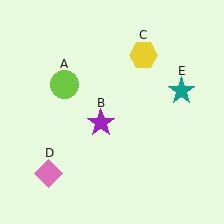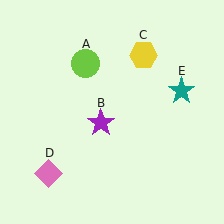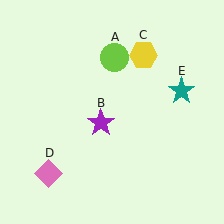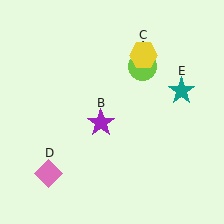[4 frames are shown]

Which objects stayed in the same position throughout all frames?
Purple star (object B) and yellow hexagon (object C) and pink diamond (object D) and teal star (object E) remained stationary.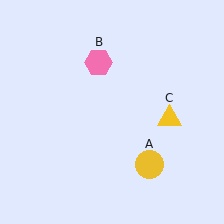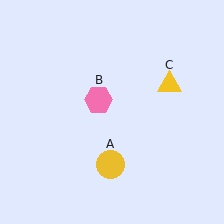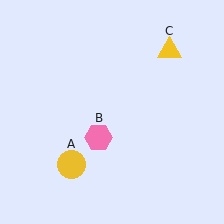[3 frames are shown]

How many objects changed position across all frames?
3 objects changed position: yellow circle (object A), pink hexagon (object B), yellow triangle (object C).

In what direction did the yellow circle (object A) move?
The yellow circle (object A) moved left.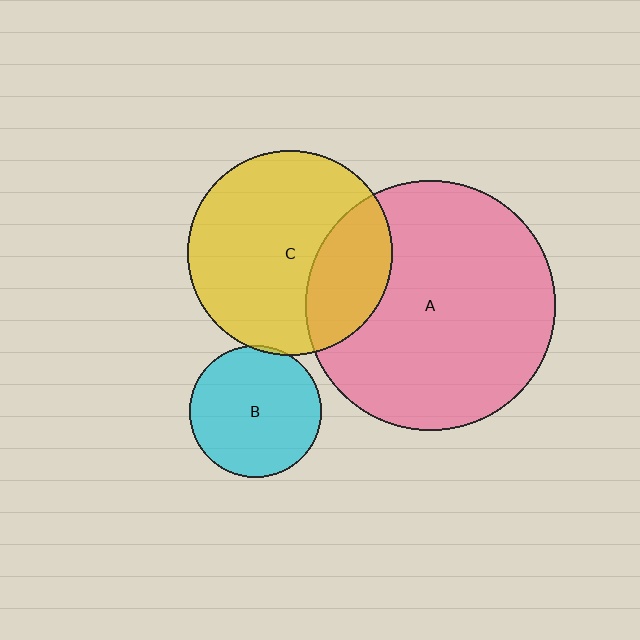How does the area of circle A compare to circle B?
Approximately 3.6 times.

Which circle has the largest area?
Circle A (pink).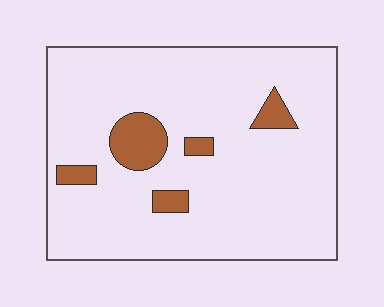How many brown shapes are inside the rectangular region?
5.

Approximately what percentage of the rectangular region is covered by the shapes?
Approximately 10%.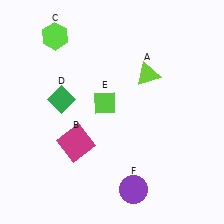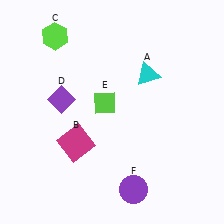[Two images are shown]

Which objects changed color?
A changed from lime to cyan. D changed from green to purple.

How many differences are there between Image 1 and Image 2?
There are 2 differences between the two images.